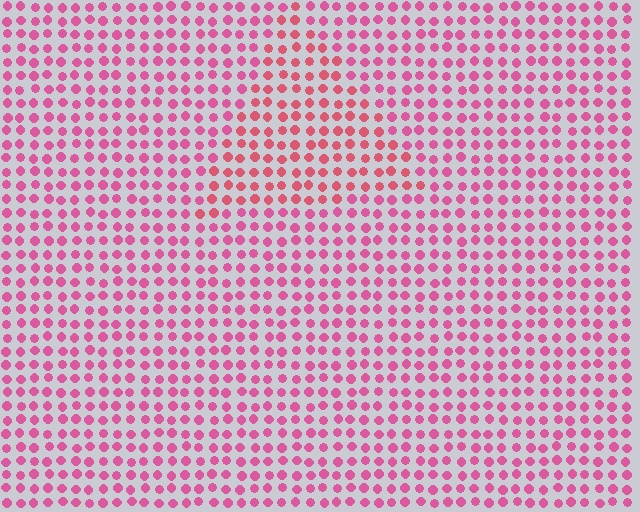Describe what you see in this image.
The image is filled with small pink elements in a uniform arrangement. A triangle-shaped region is visible where the elements are tinted to a slightly different hue, forming a subtle color boundary.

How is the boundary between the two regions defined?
The boundary is defined purely by a slight shift in hue (about 20 degrees). Spacing, size, and orientation are identical on both sides.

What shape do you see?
I see a triangle.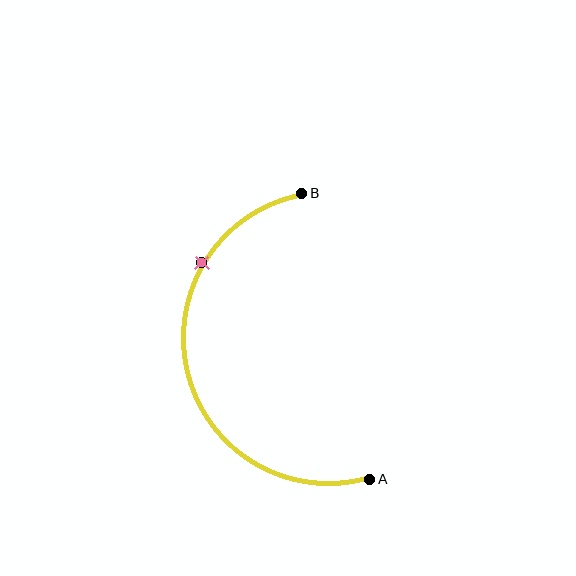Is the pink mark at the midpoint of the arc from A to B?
No. The pink mark lies on the arc but is closer to endpoint B. The arc midpoint would be at the point on the curve equidistant along the arc from both A and B.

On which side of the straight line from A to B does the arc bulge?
The arc bulges to the left of the straight line connecting A and B.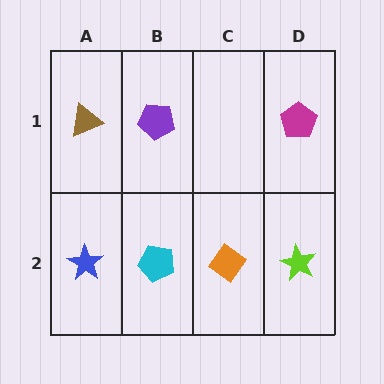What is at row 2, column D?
A lime star.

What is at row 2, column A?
A blue star.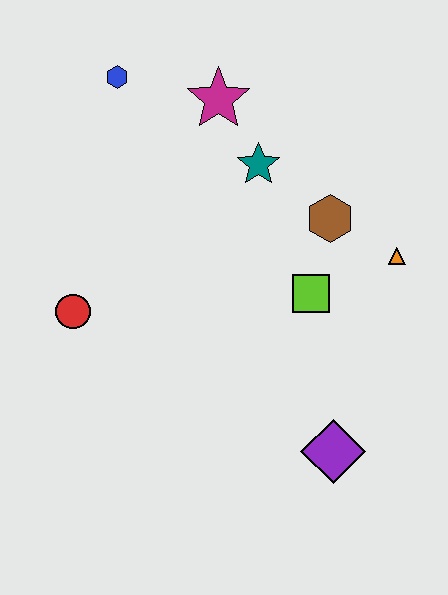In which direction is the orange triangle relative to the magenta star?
The orange triangle is to the right of the magenta star.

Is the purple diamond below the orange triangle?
Yes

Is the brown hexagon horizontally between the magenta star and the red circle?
No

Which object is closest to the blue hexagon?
The magenta star is closest to the blue hexagon.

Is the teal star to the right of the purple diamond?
No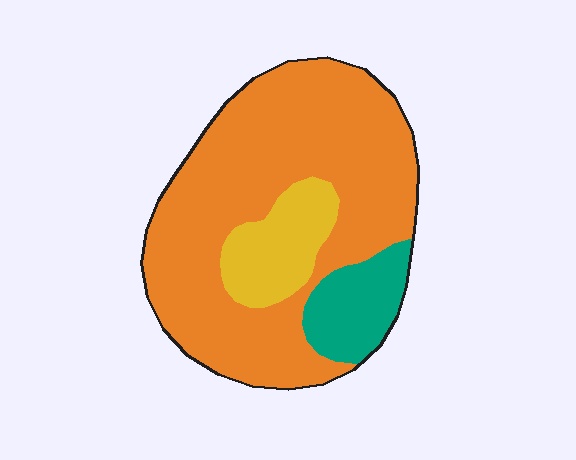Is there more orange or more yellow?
Orange.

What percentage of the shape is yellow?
Yellow covers around 15% of the shape.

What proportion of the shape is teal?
Teal takes up about one eighth (1/8) of the shape.